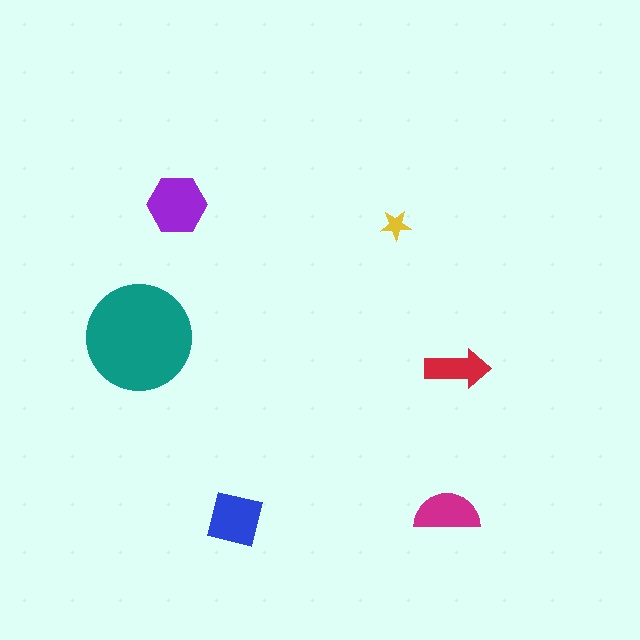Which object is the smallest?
The yellow star.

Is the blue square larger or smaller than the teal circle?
Smaller.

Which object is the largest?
The teal circle.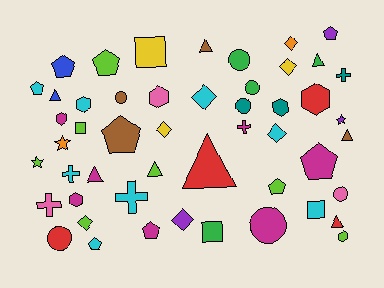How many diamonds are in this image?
There are 7 diamonds.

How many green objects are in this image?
There are 4 green objects.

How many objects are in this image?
There are 50 objects.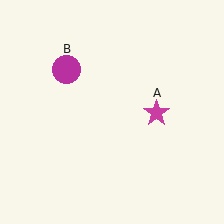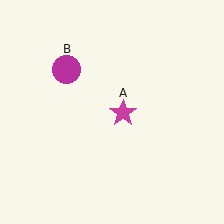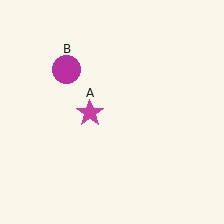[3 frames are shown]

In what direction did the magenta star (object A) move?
The magenta star (object A) moved left.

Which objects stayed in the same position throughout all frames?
Magenta circle (object B) remained stationary.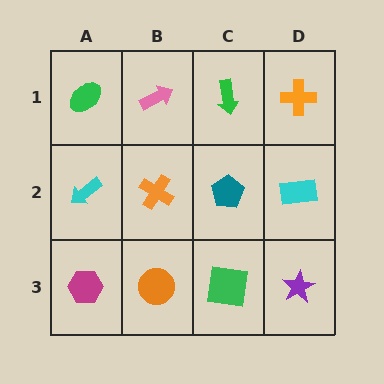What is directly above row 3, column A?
A cyan arrow.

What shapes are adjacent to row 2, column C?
A green arrow (row 1, column C), a green square (row 3, column C), an orange cross (row 2, column B), a cyan rectangle (row 2, column D).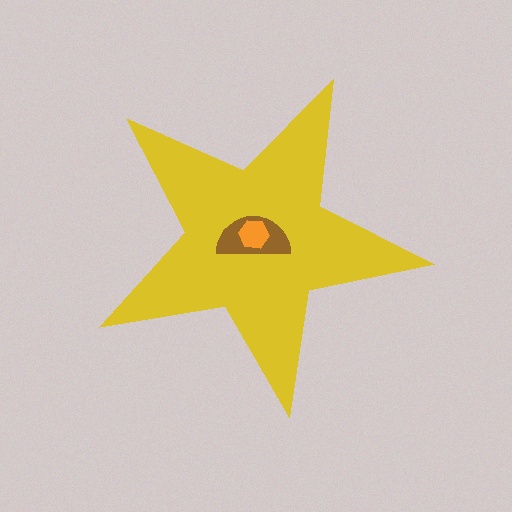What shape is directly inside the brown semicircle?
The orange hexagon.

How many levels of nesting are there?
3.